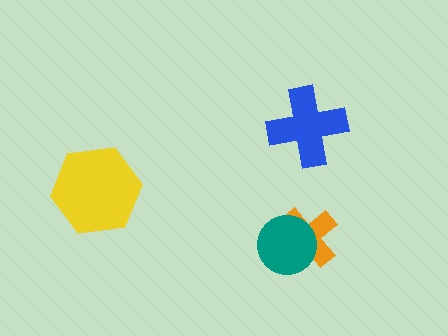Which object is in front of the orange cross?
The teal circle is in front of the orange cross.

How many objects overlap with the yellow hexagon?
0 objects overlap with the yellow hexagon.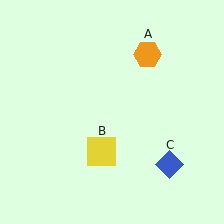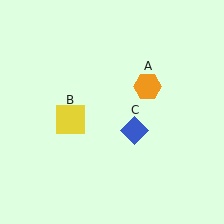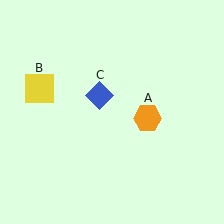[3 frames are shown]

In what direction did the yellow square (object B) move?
The yellow square (object B) moved up and to the left.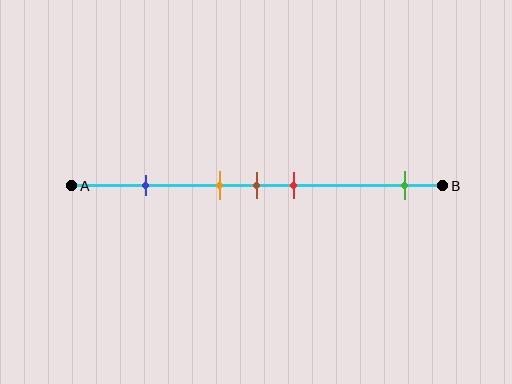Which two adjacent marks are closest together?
The orange and brown marks are the closest adjacent pair.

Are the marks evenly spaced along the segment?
No, the marks are not evenly spaced.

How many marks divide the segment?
There are 5 marks dividing the segment.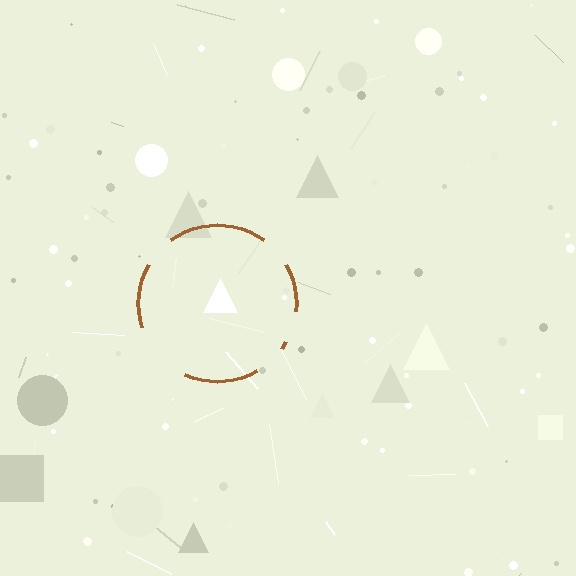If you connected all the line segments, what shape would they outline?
They would outline a circle.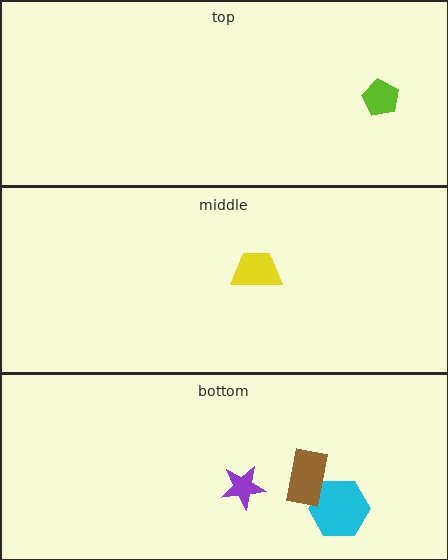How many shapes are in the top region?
1.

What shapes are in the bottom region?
The cyan hexagon, the purple star, the brown rectangle.